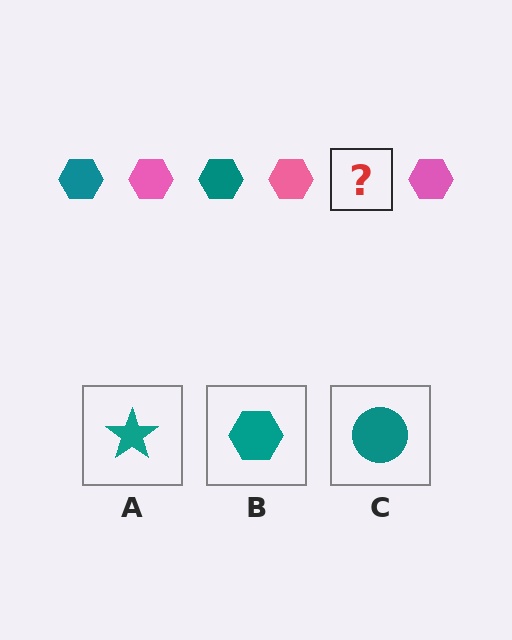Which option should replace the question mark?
Option B.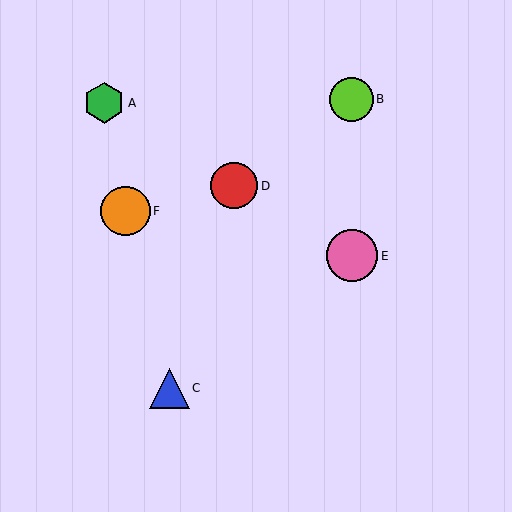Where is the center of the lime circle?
The center of the lime circle is at (351, 99).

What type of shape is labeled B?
Shape B is a lime circle.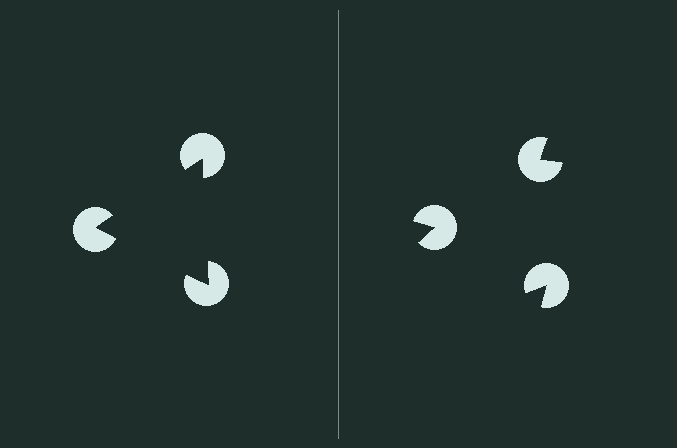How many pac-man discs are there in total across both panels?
6 — 3 on each side.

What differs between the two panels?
The pac-man discs are positioned identically on both sides; only the wedge orientations differ. On the left they align to a triangle; on the right they are misaligned.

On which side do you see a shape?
An illusory triangle appears on the left side. On the right side the wedge cuts are rotated, so no coherent shape forms.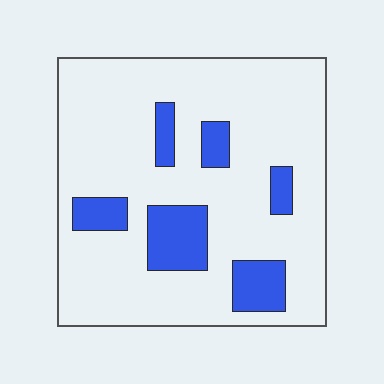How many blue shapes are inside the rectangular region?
6.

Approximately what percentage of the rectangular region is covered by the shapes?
Approximately 15%.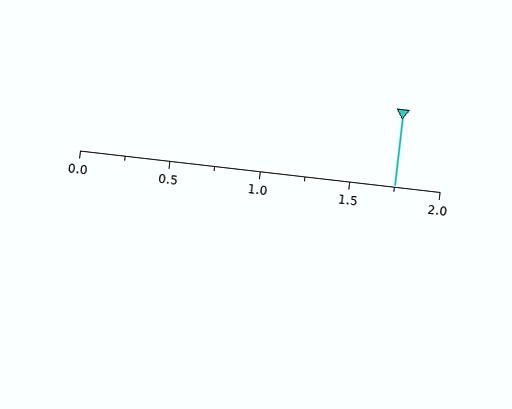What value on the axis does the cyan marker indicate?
The marker indicates approximately 1.75.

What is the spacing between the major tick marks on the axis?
The major ticks are spaced 0.5 apart.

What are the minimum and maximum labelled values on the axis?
The axis runs from 0.0 to 2.0.